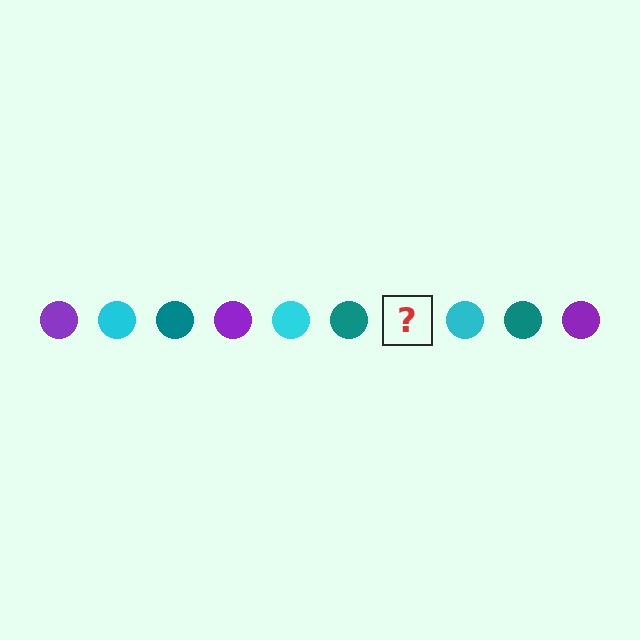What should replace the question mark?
The question mark should be replaced with a purple circle.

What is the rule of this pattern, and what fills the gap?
The rule is that the pattern cycles through purple, cyan, teal circles. The gap should be filled with a purple circle.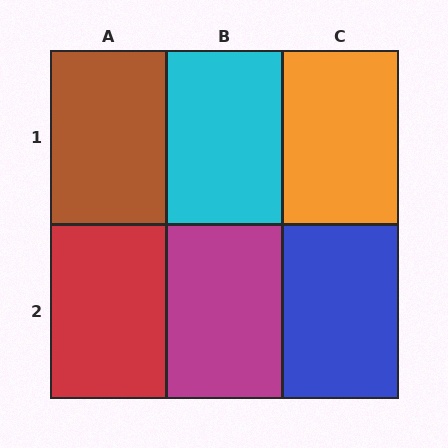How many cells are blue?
1 cell is blue.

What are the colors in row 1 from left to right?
Brown, cyan, orange.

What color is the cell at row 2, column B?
Magenta.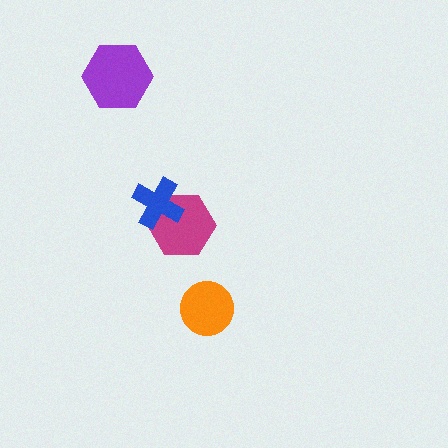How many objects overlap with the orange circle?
0 objects overlap with the orange circle.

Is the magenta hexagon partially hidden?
Yes, it is partially covered by another shape.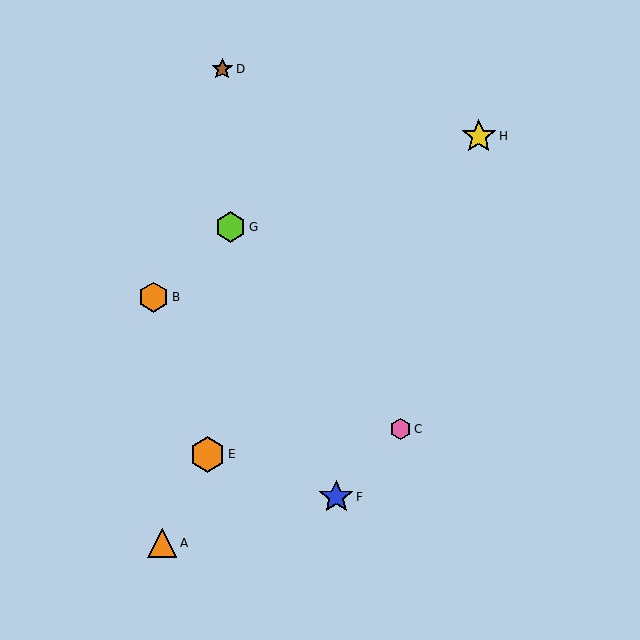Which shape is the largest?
The orange hexagon (labeled E) is the largest.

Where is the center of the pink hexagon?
The center of the pink hexagon is at (400, 429).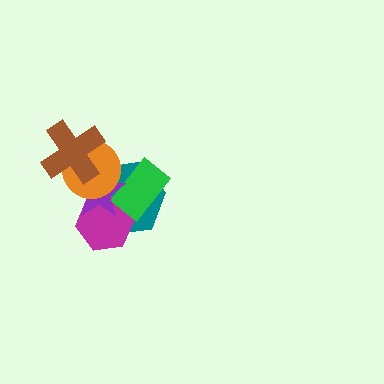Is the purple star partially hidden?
Yes, it is partially covered by another shape.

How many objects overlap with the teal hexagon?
4 objects overlap with the teal hexagon.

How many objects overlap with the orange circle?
3 objects overlap with the orange circle.